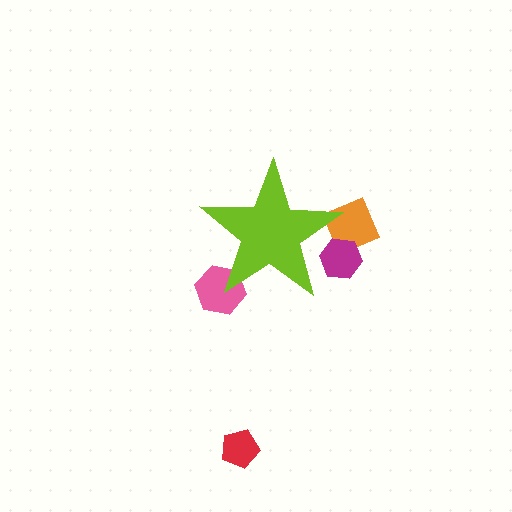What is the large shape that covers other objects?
A lime star.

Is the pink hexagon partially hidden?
Yes, the pink hexagon is partially hidden behind the lime star.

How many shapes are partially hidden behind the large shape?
3 shapes are partially hidden.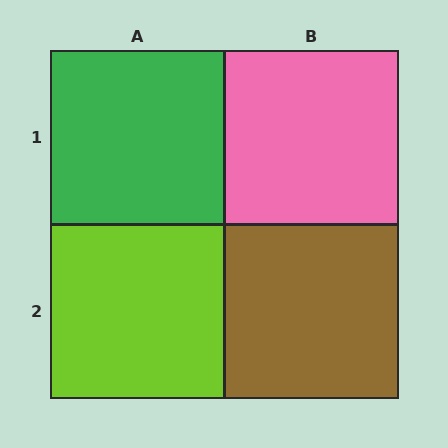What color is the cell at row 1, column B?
Pink.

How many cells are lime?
1 cell is lime.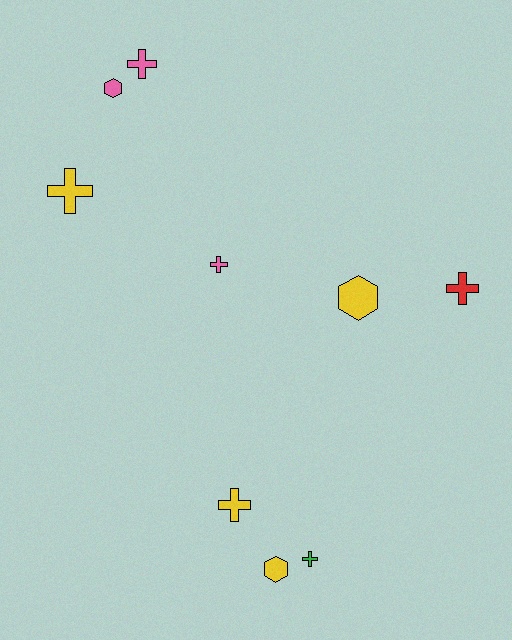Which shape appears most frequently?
Cross, with 6 objects.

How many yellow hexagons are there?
There are 2 yellow hexagons.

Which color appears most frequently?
Yellow, with 4 objects.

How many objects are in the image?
There are 9 objects.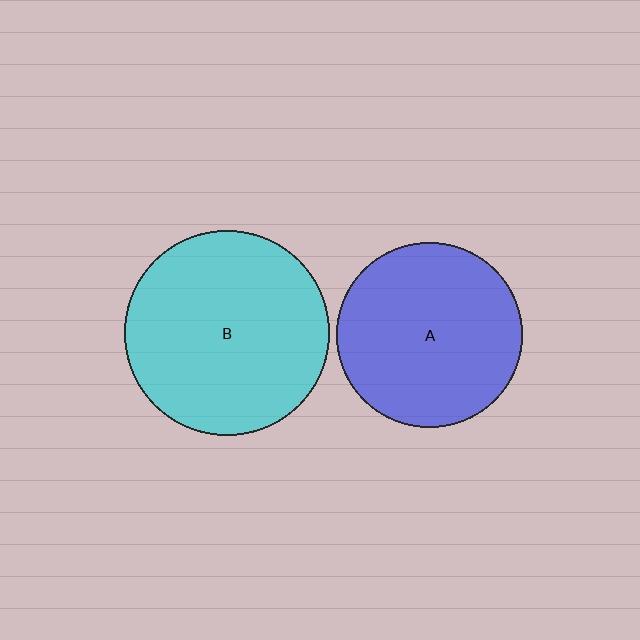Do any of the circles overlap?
No, none of the circles overlap.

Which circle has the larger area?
Circle B (cyan).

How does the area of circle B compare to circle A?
Approximately 1.2 times.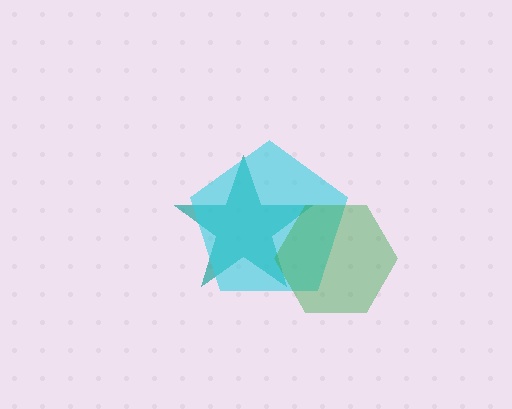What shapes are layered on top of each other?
The layered shapes are: a teal star, a cyan pentagon, a green hexagon.